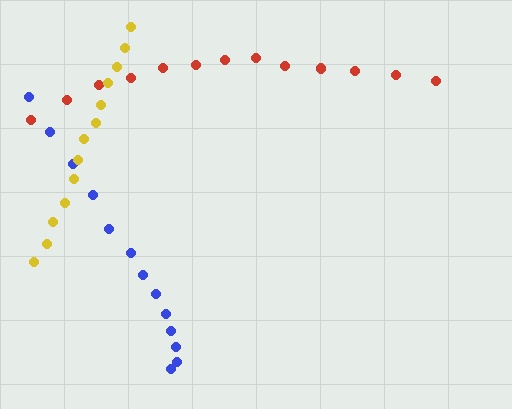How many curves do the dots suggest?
There are 3 distinct paths.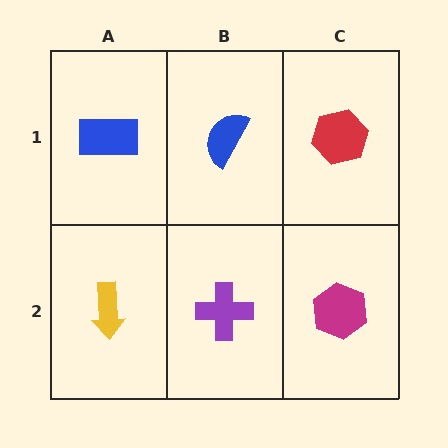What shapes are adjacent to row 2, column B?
A blue semicircle (row 1, column B), a yellow arrow (row 2, column A), a magenta hexagon (row 2, column C).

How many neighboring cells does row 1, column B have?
3.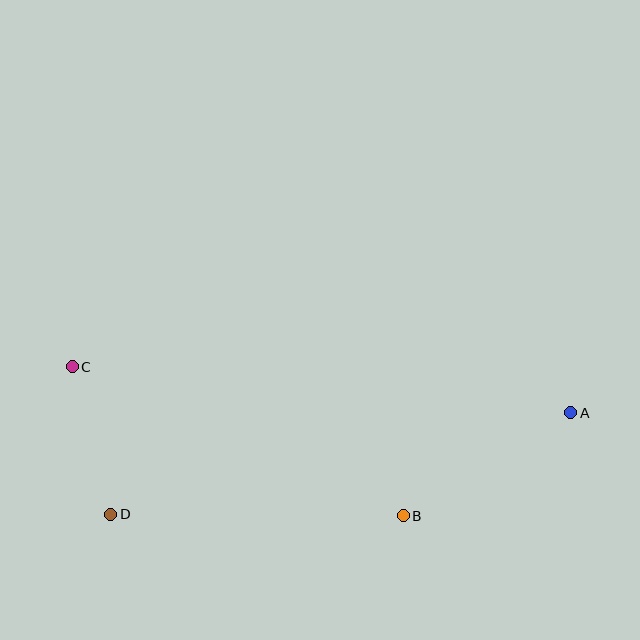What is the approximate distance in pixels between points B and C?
The distance between B and C is approximately 363 pixels.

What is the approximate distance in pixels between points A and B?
The distance between A and B is approximately 197 pixels.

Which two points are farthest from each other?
Points A and C are farthest from each other.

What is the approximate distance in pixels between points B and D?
The distance between B and D is approximately 293 pixels.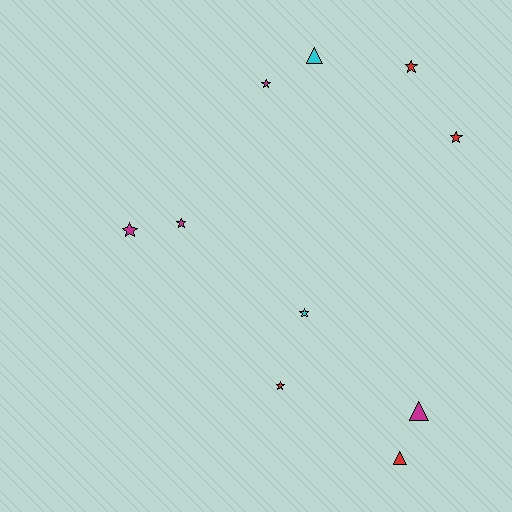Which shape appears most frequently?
Star, with 7 objects.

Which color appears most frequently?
Red, with 4 objects.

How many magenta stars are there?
There are 3 magenta stars.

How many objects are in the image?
There are 10 objects.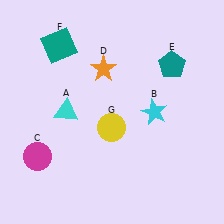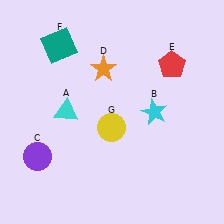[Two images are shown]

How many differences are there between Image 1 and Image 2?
There are 2 differences between the two images.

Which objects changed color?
C changed from magenta to purple. E changed from teal to red.